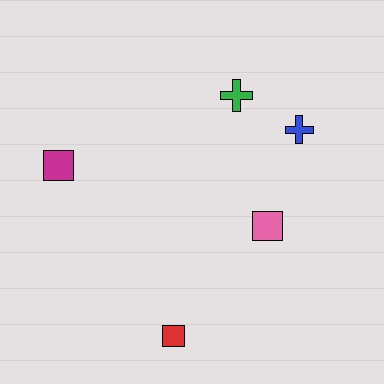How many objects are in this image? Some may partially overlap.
There are 5 objects.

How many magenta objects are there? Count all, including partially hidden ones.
There is 1 magenta object.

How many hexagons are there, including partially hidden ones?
There are no hexagons.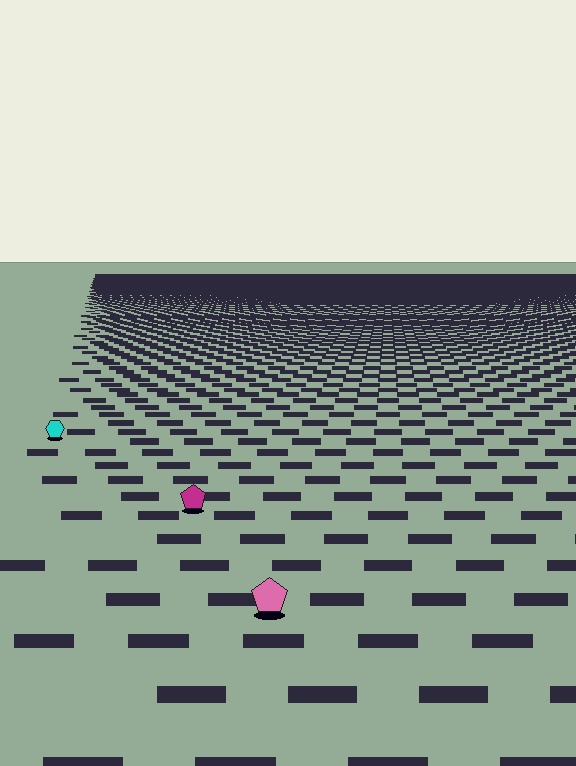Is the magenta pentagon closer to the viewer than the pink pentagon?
No. The pink pentagon is closer — you can tell from the texture gradient: the ground texture is coarser near it.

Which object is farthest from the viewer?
The cyan hexagon is farthest from the viewer. It appears smaller and the ground texture around it is denser.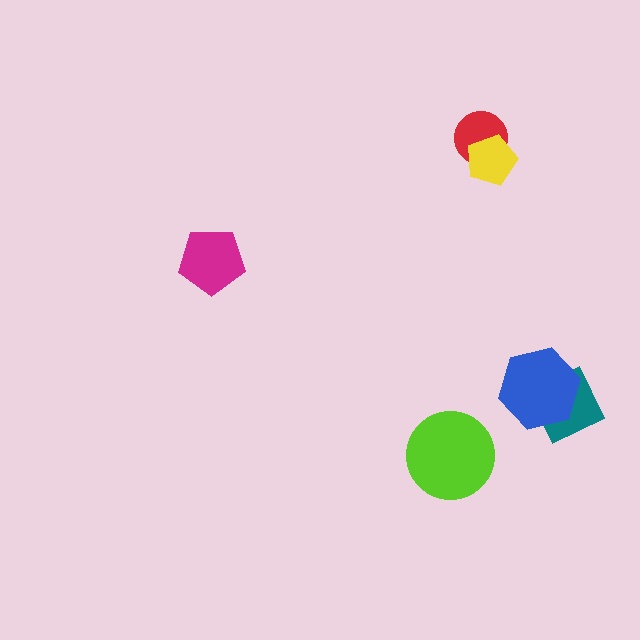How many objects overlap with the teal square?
1 object overlaps with the teal square.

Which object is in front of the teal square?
The blue hexagon is in front of the teal square.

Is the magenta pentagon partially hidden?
No, no other shape covers it.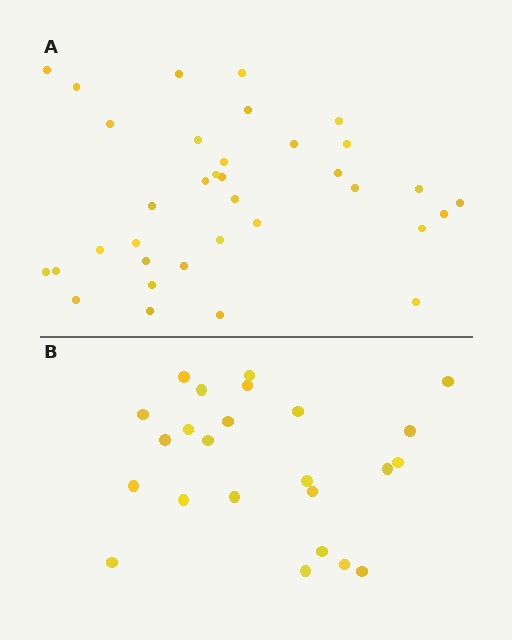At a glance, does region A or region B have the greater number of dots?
Region A (the top region) has more dots.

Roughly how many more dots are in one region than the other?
Region A has roughly 12 or so more dots than region B.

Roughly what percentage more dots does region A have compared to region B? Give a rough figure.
About 45% more.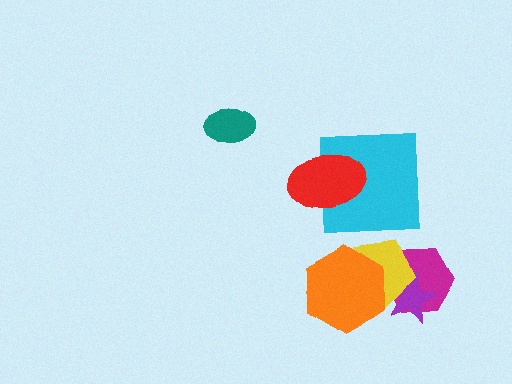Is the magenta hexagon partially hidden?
Yes, it is partially covered by another shape.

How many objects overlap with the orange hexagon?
1 object overlaps with the orange hexagon.